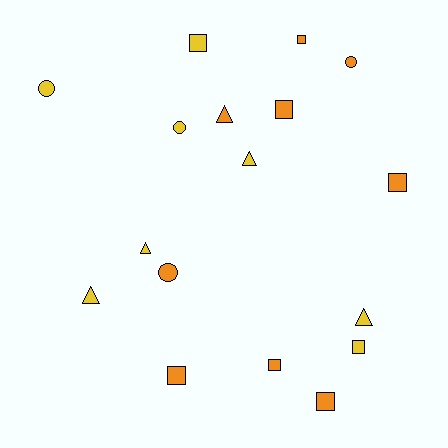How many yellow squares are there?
There are 2 yellow squares.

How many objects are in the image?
There are 17 objects.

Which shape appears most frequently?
Square, with 8 objects.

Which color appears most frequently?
Orange, with 9 objects.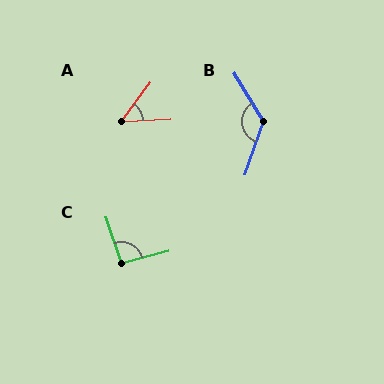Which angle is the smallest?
A, at approximately 51 degrees.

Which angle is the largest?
B, at approximately 129 degrees.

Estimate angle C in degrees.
Approximately 93 degrees.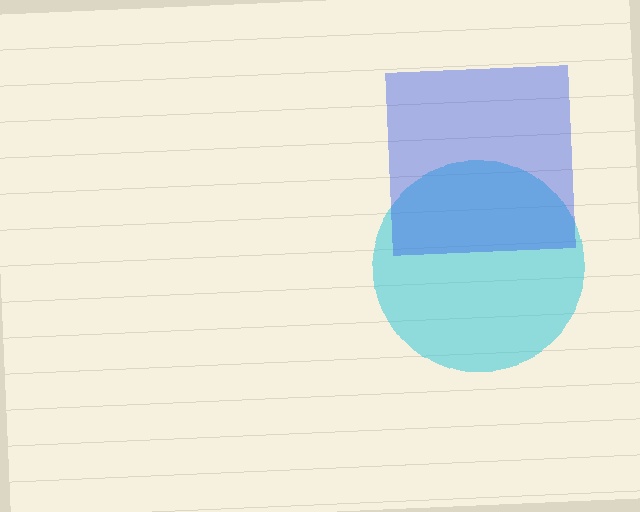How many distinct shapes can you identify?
There are 2 distinct shapes: a cyan circle, a blue square.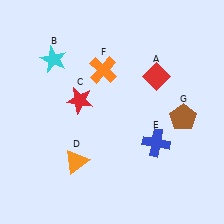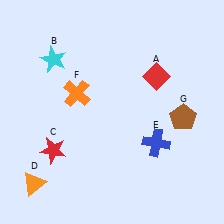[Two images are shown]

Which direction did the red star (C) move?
The red star (C) moved down.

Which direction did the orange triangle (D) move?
The orange triangle (D) moved left.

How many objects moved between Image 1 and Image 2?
3 objects moved between the two images.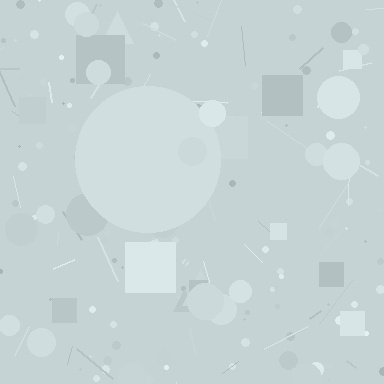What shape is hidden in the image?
A circle is hidden in the image.